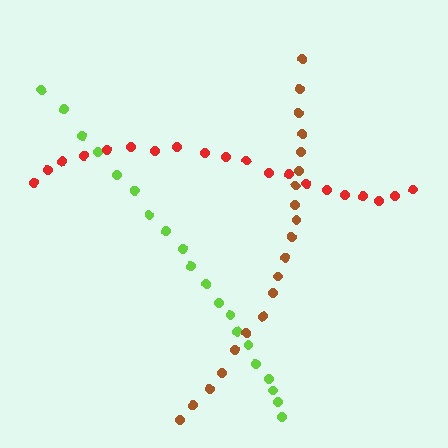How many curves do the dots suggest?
There are 3 distinct paths.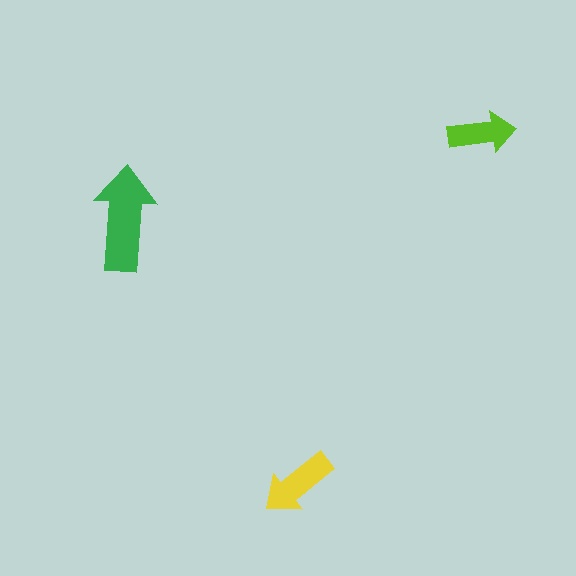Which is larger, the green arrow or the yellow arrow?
The green one.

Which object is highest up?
The lime arrow is topmost.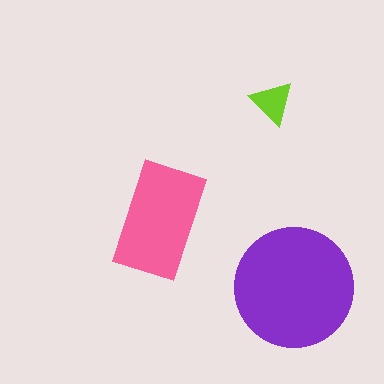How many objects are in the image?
There are 3 objects in the image.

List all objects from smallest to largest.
The lime triangle, the pink rectangle, the purple circle.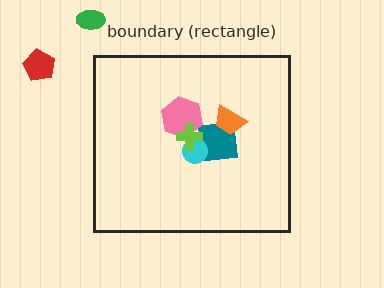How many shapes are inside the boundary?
5 inside, 2 outside.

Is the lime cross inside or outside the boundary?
Inside.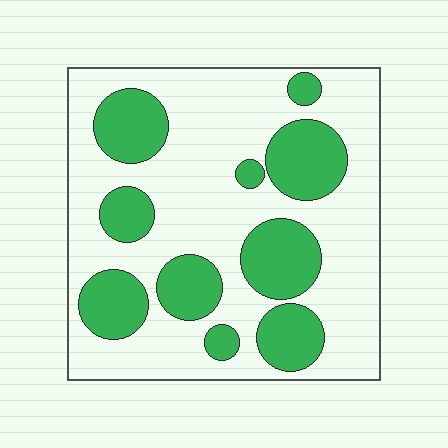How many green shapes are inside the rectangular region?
10.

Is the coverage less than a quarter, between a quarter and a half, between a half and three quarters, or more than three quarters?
Between a quarter and a half.